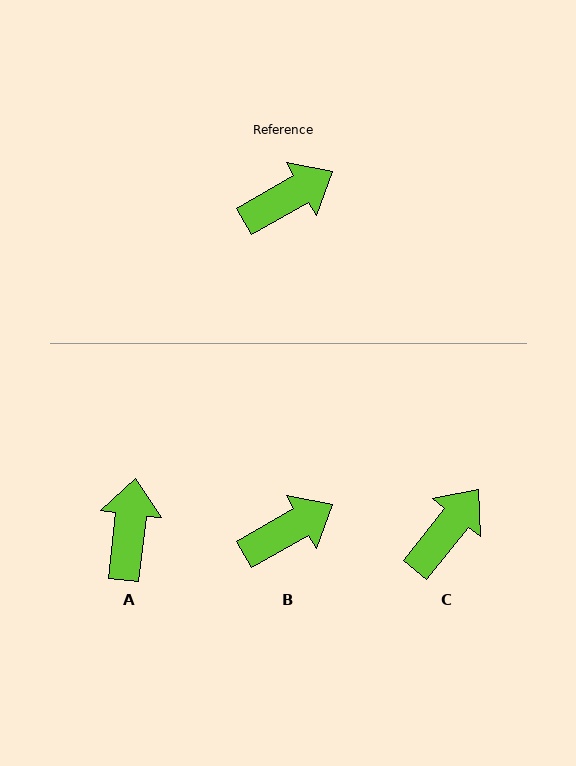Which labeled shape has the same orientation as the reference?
B.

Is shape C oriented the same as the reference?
No, it is off by about 22 degrees.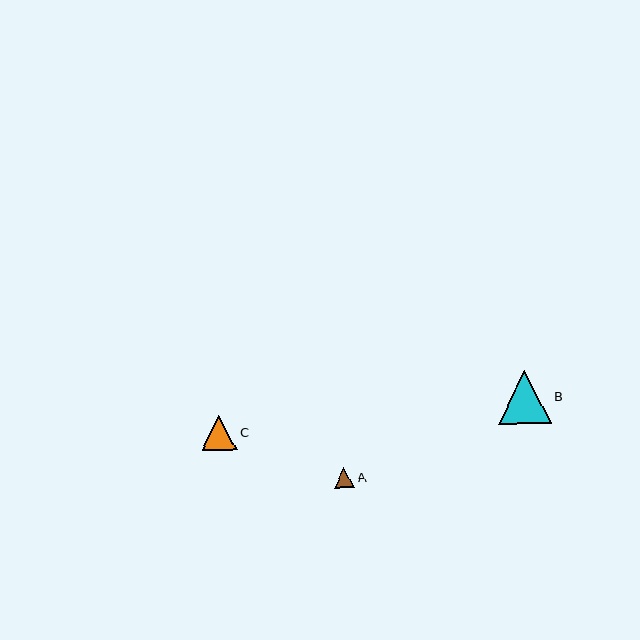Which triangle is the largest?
Triangle B is the largest with a size of approximately 53 pixels.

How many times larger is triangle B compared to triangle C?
Triangle B is approximately 1.5 times the size of triangle C.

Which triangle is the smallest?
Triangle A is the smallest with a size of approximately 20 pixels.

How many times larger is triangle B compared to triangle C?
Triangle B is approximately 1.5 times the size of triangle C.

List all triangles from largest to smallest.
From largest to smallest: B, C, A.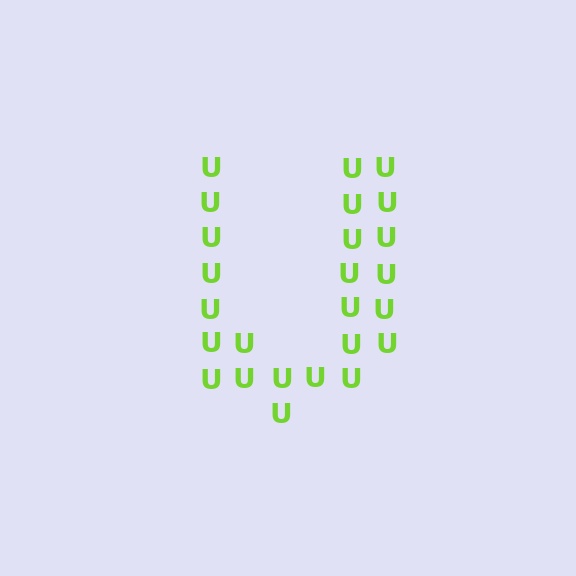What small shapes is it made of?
It is made of small letter U's.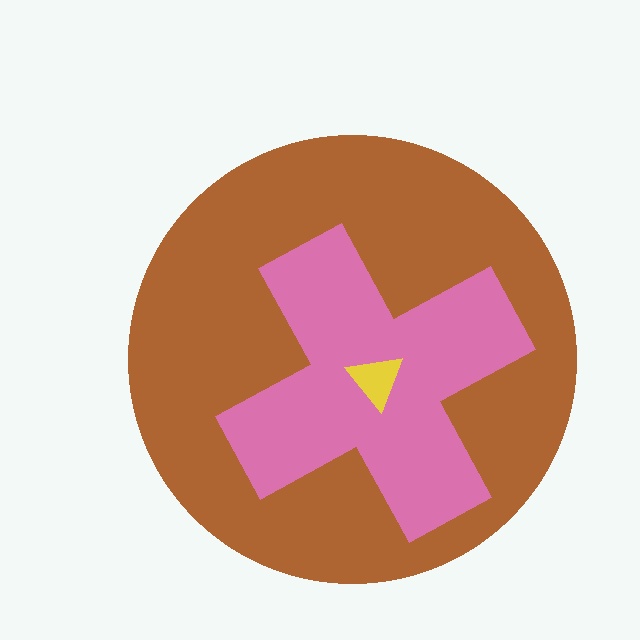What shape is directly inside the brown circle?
The pink cross.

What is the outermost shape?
The brown circle.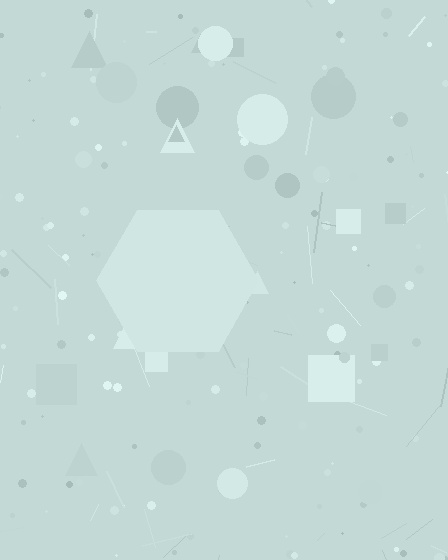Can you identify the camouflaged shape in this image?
The camouflaged shape is a hexagon.